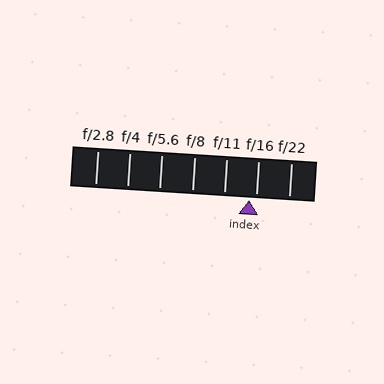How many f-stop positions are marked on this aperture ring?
There are 7 f-stop positions marked.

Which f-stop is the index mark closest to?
The index mark is closest to f/16.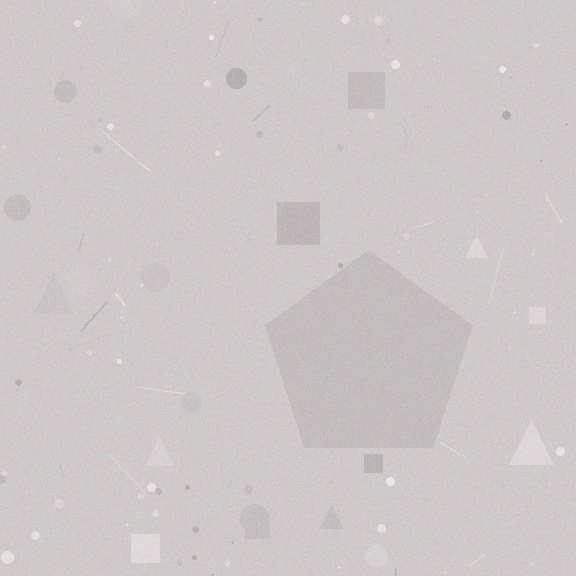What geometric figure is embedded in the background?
A pentagon is embedded in the background.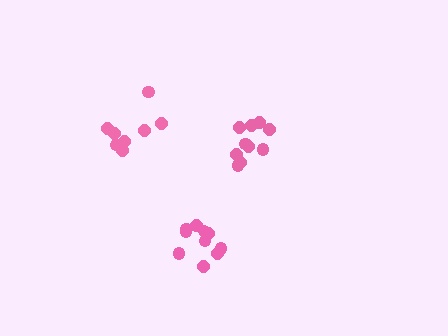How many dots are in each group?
Group 1: 9 dots, Group 2: 10 dots, Group 3: 10 dots (29 total).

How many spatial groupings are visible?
There are 3 spatial groupings.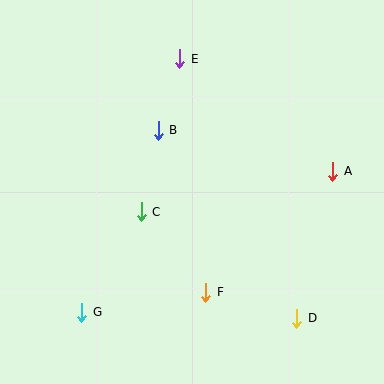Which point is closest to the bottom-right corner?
Point D is closest to the bottom-right corner.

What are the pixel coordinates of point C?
Point C is at (141, 212).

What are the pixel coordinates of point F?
Point F is at (206, 292).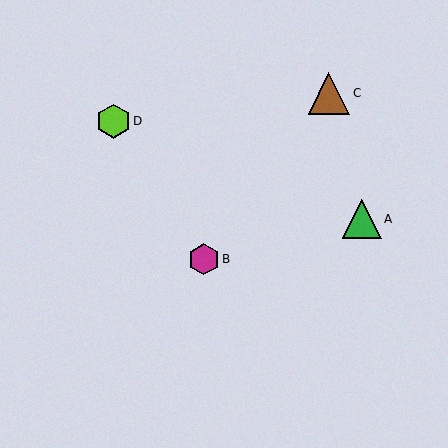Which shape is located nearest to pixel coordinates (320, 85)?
The brown triangle (labeled C) at (329, 93) is nearest to that location.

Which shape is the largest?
The brown triangle (labeled C) is the largest.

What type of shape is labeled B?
Shape B is a magenta hexagon.